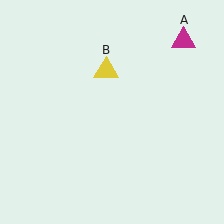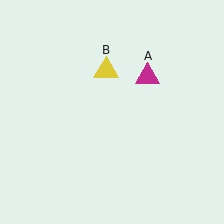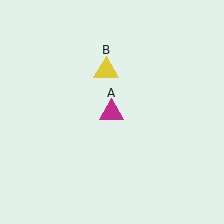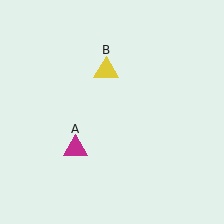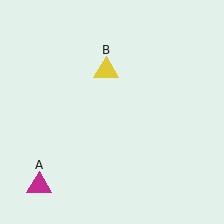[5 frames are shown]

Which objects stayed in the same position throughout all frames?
Yellow triangle (object B) remained stationary.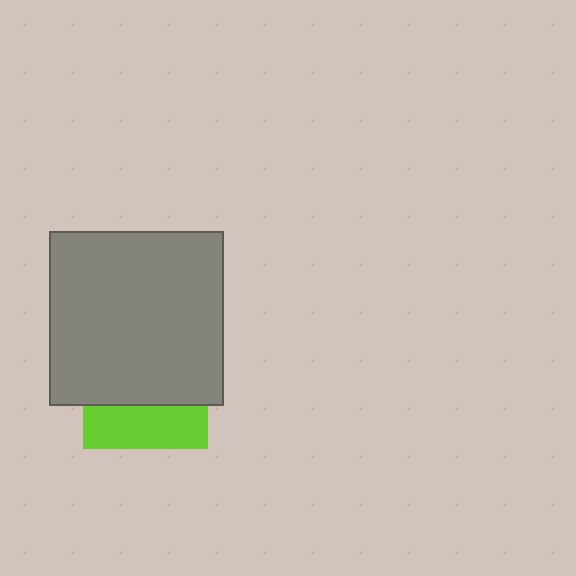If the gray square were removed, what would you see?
You would see the complete lime square.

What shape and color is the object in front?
The object in front is a gray square.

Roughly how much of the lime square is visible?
A small part of it is visible (roughly 35%).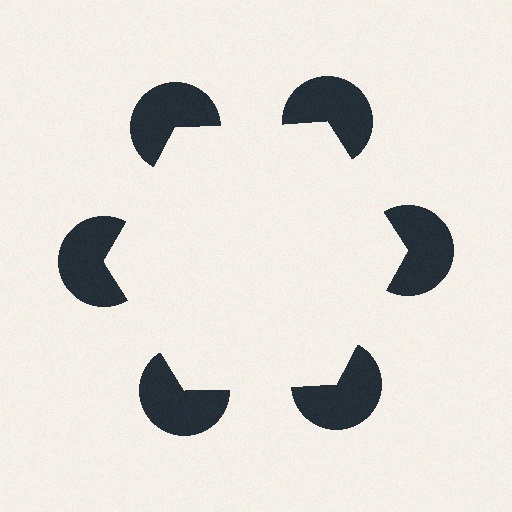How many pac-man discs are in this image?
There are 6 — one at each vertex of the illusory hexagon.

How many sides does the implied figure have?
6 sides.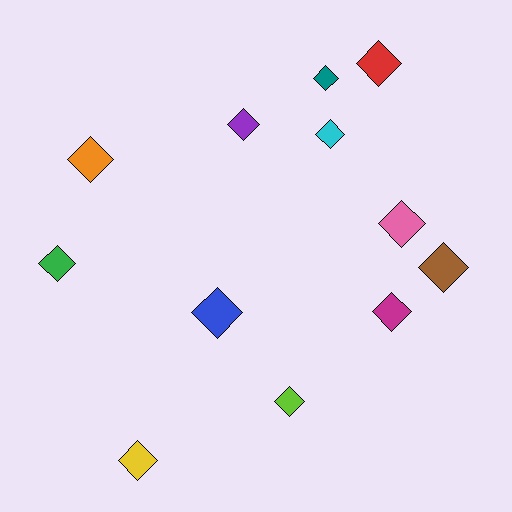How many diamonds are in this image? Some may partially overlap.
There are 12 diamonds.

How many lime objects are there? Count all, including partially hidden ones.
There is 1 lime object.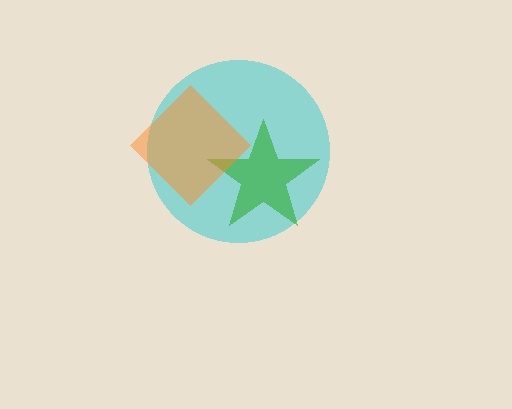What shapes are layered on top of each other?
The layered shapes are: a cyan circle, a green star, an orange diamond.